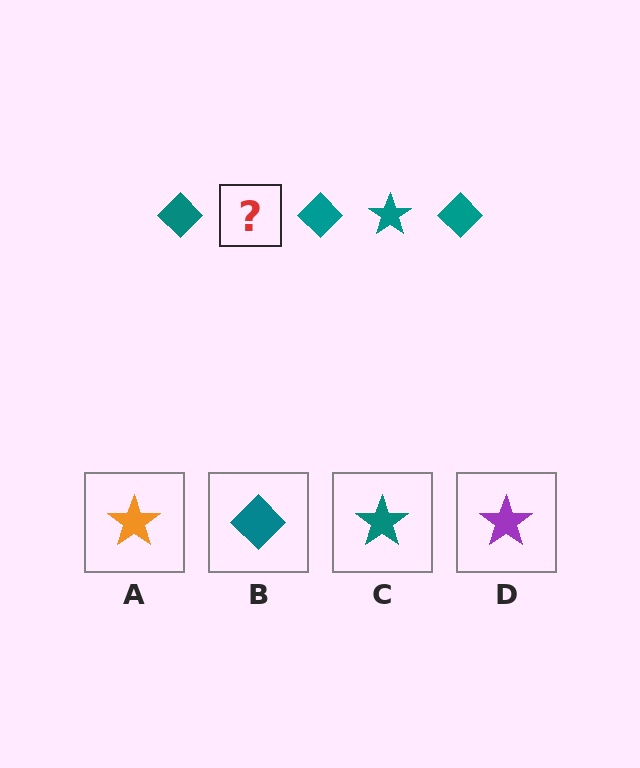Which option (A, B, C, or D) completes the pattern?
C.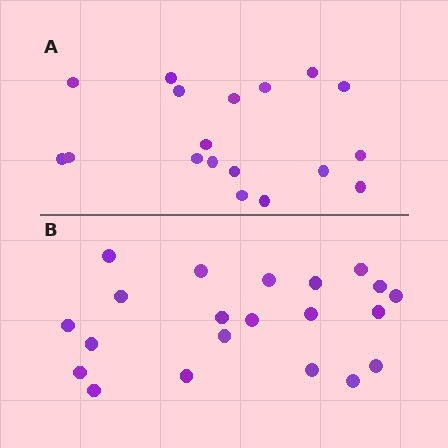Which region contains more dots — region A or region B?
Region B (the bottom region) has more dots.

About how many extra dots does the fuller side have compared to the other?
Region B has just a few more — roughly 2 or 3 more dots than region A.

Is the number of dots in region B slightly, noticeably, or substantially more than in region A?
Region B has only slightly more — the two regions are fairly close. The ratio is roughly 1.2 to 1.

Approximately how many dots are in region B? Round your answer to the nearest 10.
About 20 dots. (The exact count is 21, which rounds to 20.)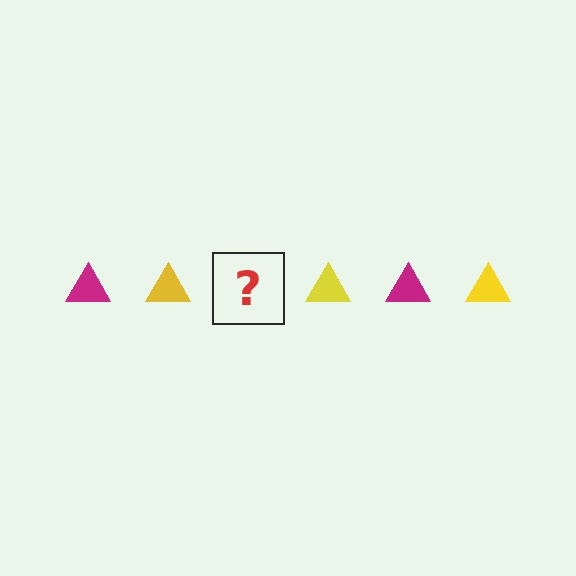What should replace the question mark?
The question mark should be replaced with a magenta triangle.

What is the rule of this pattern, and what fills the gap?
The rule is that the pattern cycles through magenta, yellow triangles. The gap should be filled with a magenta triangle.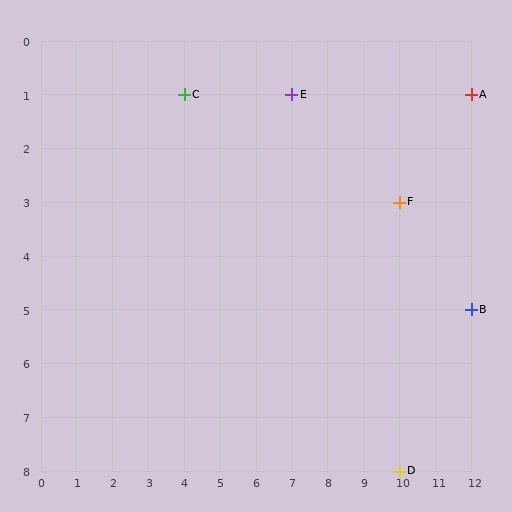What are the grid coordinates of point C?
Point C is at grid coordinates (4, 1).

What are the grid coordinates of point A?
Point A is at grid coordinates (12, 1).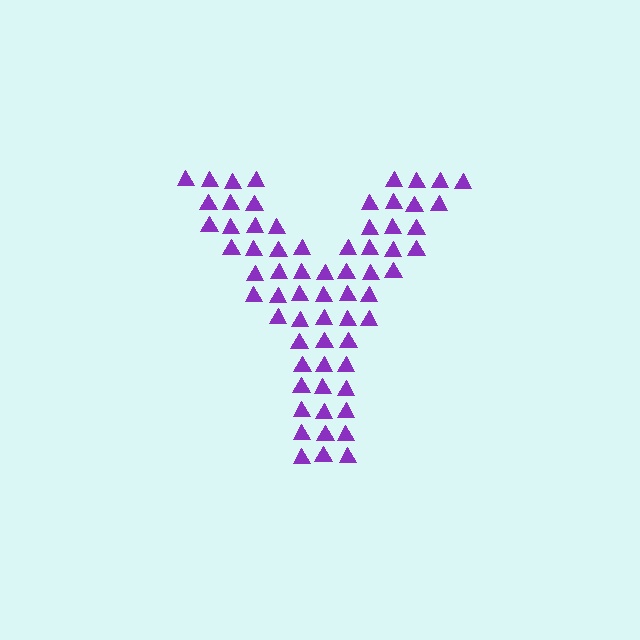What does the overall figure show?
The overall figure shows the letter Y.